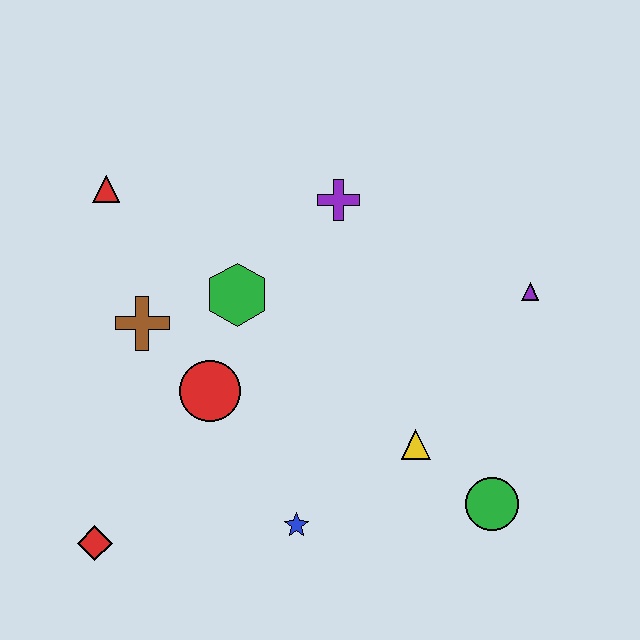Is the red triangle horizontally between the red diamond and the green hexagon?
Yes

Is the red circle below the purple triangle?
Yes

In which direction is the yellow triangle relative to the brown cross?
The yellow triangle is to the right of the brown cross.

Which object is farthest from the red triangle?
The green circle is farthest from the red triangle.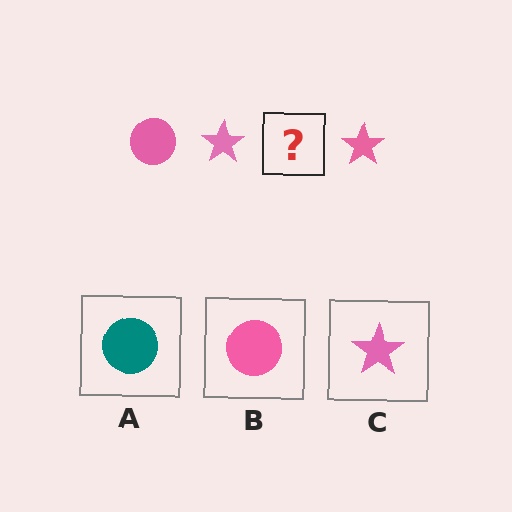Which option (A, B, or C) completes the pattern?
B.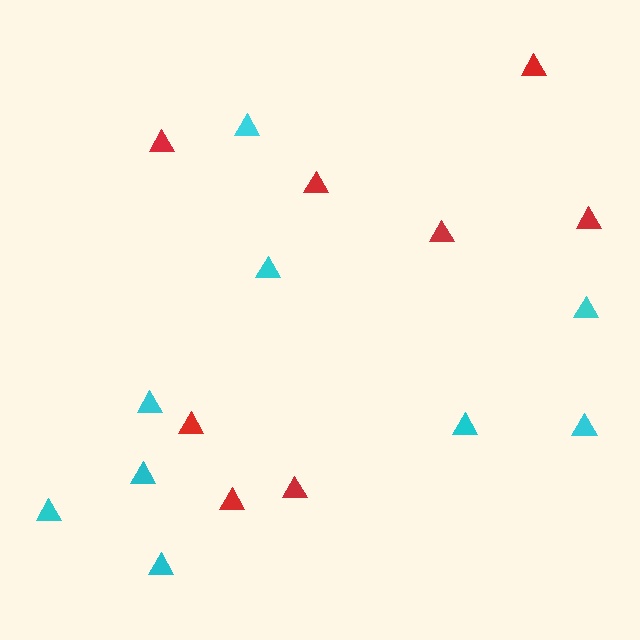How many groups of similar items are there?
There are 2 groups: one group of red triangles (8) and one group of cyan triangles (9).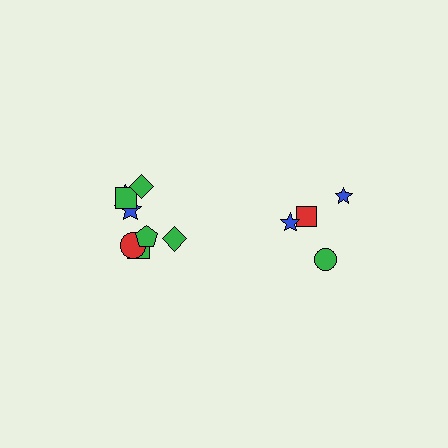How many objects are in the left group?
There are 8 objects.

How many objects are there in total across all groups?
There are 12 objects.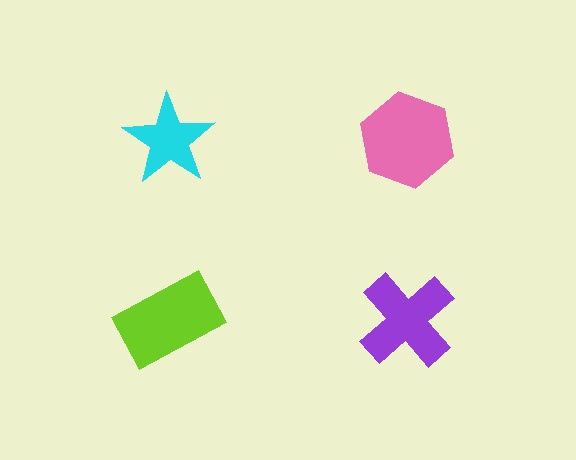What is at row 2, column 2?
A purple cross.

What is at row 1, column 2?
A pink hexagon.